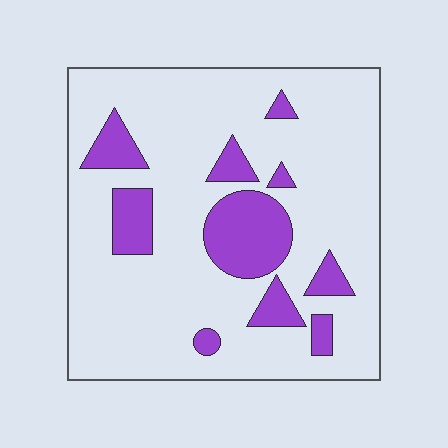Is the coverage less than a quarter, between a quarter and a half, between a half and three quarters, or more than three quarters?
Less than a quarter.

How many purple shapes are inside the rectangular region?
10.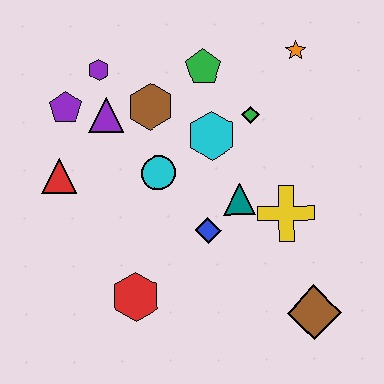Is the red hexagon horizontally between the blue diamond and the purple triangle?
Yes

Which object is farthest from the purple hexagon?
The brown diamond is farthest from the purple hexagon.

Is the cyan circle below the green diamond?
Yes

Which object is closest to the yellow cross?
The teal triangle is closest to the yellow cross.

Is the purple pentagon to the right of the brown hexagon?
No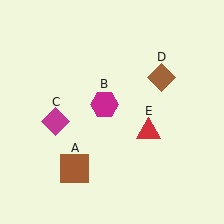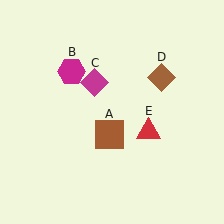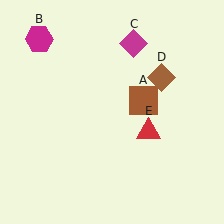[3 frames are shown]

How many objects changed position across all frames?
3 objects changed position: brown square (object A), magenta hexagon (object B), magenta diamond (object C).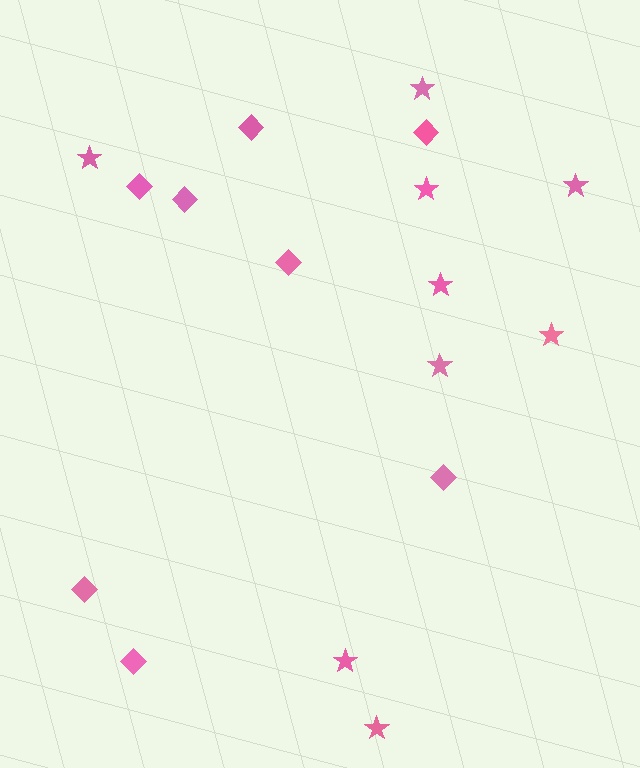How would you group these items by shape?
There are 2 groups: one group of stars (9) and one group of diamonds (8).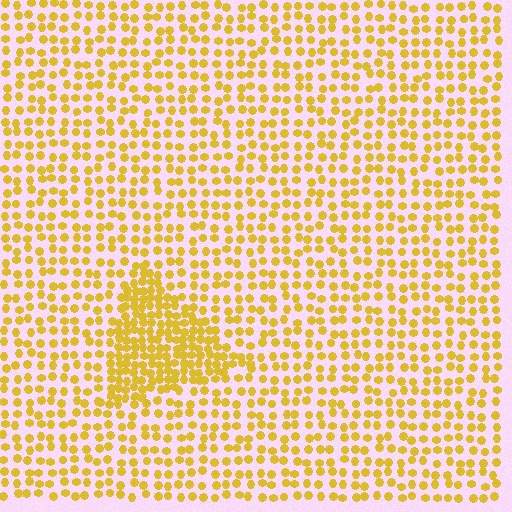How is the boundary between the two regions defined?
The boundary is defined by a change in element density (approximately 2.0x ratio). All elements are the same color, size, and shape.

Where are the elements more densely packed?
The elements are more densely packed inside the triangle boundary.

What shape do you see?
I see a triangle.